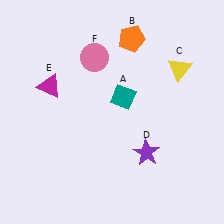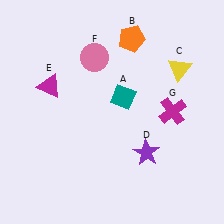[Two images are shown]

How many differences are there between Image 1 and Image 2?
There is 1 difference between the two images.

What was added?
A magenta cross (G) was added in Image 2.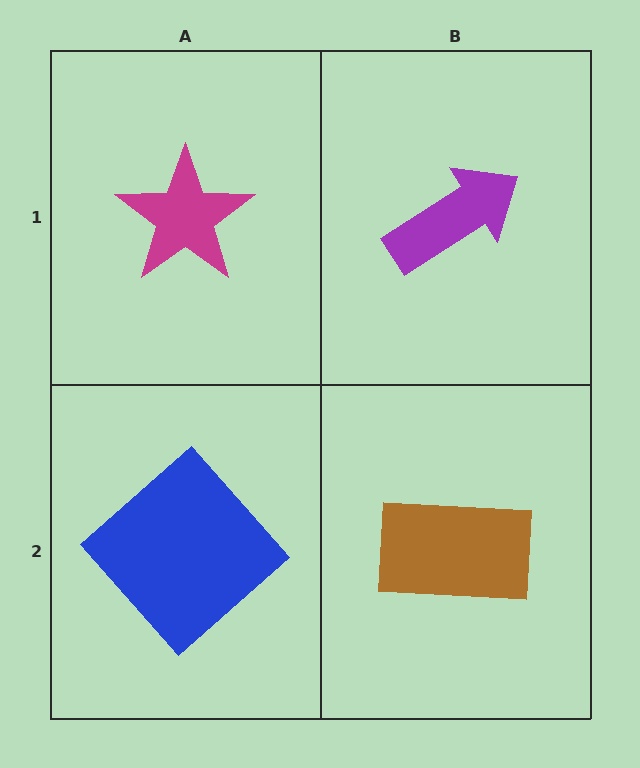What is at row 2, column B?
A brown rectangle.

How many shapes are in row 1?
2 shapes.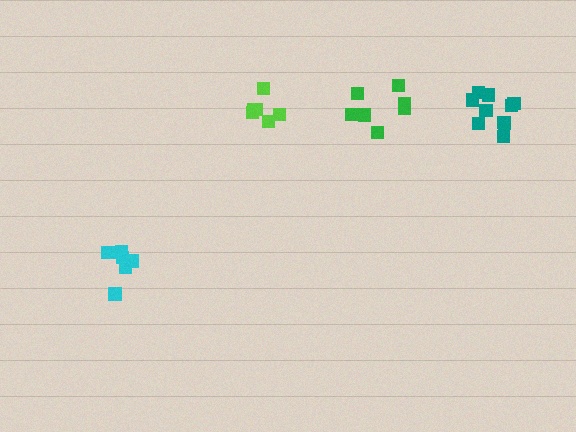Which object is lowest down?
The cyan cluster is bottommost.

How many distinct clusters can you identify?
There are 4 distinct clusters.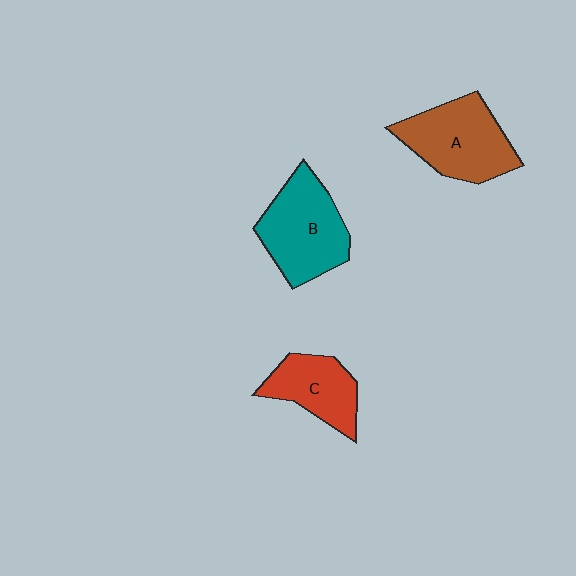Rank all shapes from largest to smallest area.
From largest to smallest: B (teal), A (brown), C (red).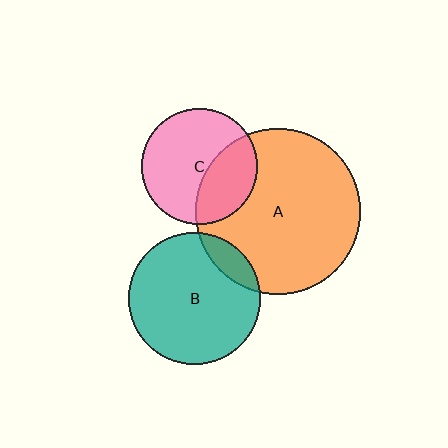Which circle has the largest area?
Circle A (orange).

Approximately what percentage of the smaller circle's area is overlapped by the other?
Approximately 35%.